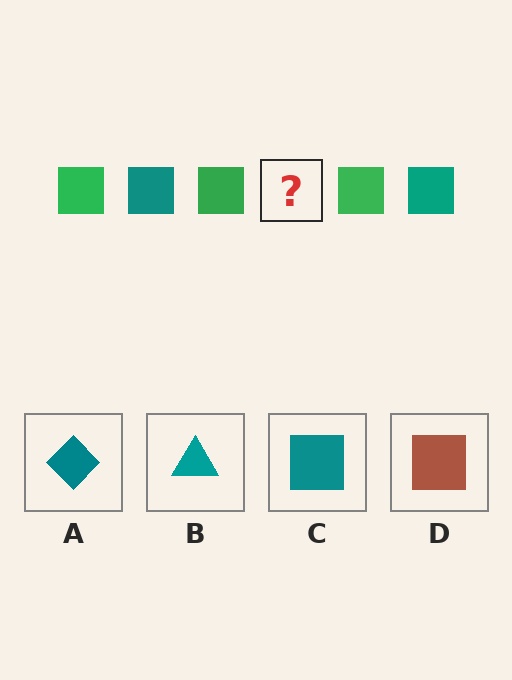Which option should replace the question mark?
Option C.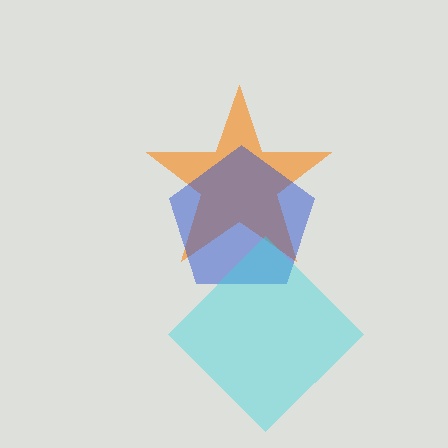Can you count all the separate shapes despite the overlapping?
Yes, there are 3 separate shapes.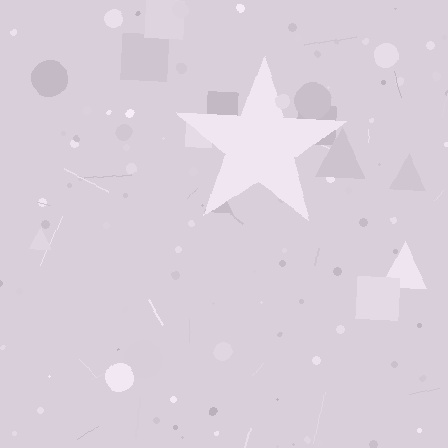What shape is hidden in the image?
A star is hidden in the image.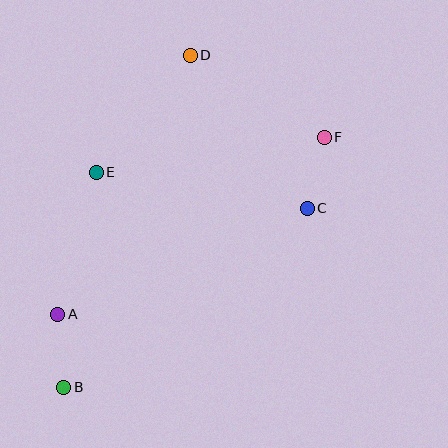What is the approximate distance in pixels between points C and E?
The distance between C and E is approximately 214 pixels.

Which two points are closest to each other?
Points C and F are closest to each other.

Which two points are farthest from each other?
Points B and F are farthest from each other.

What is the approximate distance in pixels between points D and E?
The distance between D and E is approximately 150 pixels.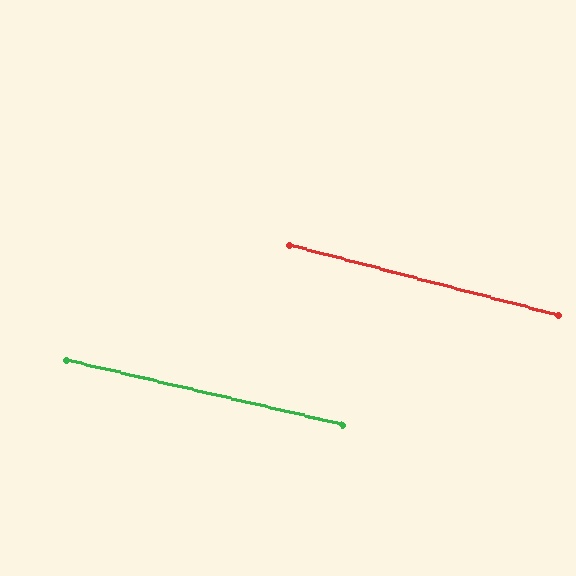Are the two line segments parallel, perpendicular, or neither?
Parallel — their directions differ by only 1.5°.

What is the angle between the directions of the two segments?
Approximately 1 degree.